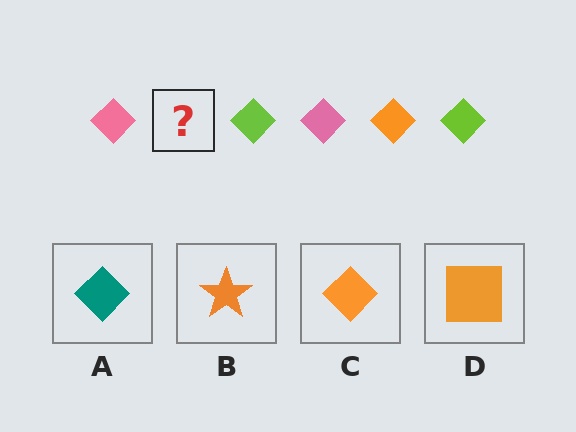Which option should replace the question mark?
Option C.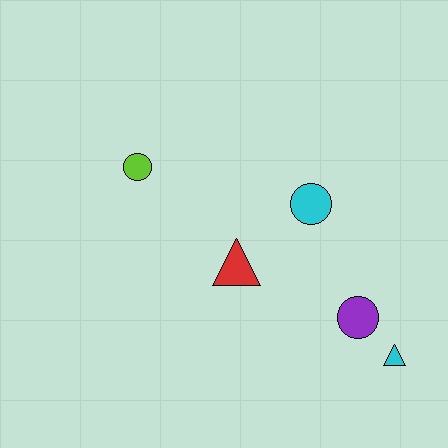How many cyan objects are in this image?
There are 2 cyan objects.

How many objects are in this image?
There are 5 objects.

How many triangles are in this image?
There are 2 triangles.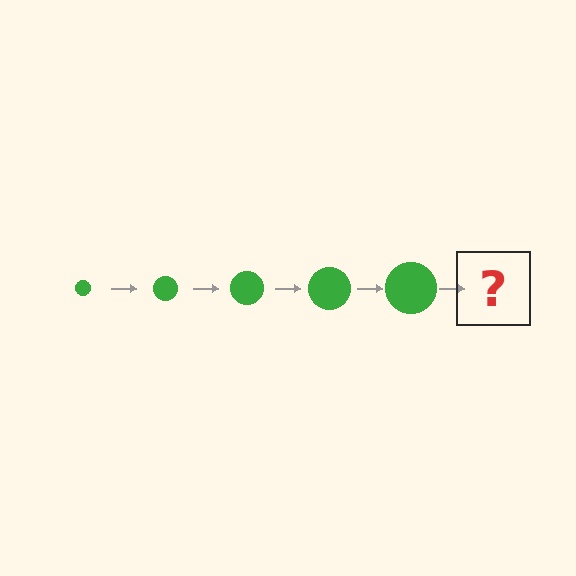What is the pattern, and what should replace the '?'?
The pattern is that the circle gets progressively larger each step. The '?' should be a green circle, larger than the previous one.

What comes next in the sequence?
The next element should be a green circle, larger than the previous one.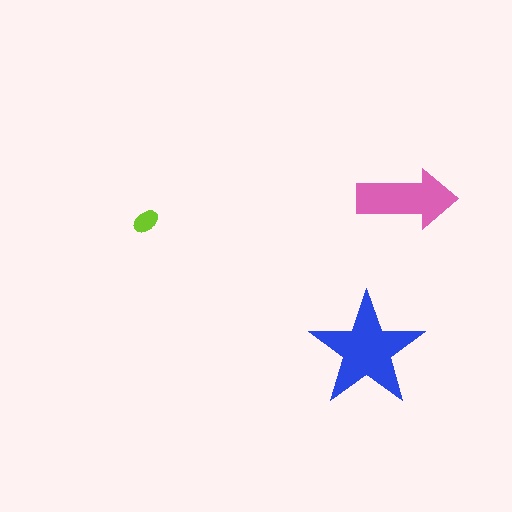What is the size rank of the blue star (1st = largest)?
1st.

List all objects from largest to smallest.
The blue star, the pink arrow, the lime ellipse.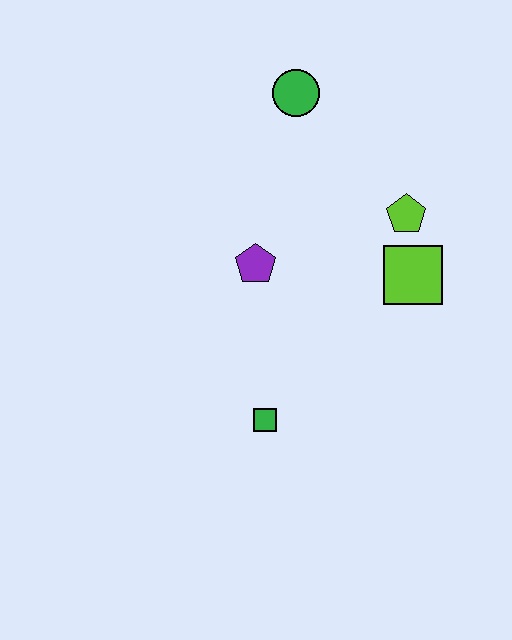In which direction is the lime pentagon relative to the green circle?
The lime pentagon is below the green circle.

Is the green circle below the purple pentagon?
No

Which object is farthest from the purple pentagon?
The green circle is farthest from the purple pentagon.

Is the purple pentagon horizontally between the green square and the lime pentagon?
No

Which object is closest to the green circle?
The lime pentagon is closest to the green circle.